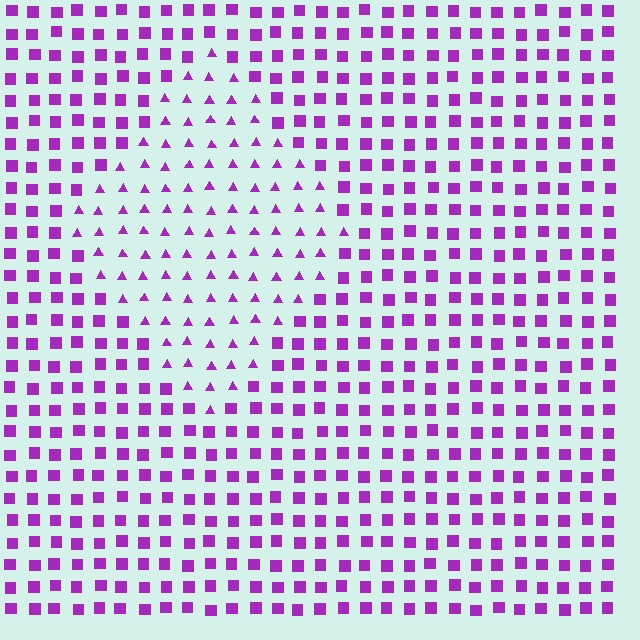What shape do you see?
I see a diamond.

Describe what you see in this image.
The image is filled with small purple elements arranged in a uniform grid. A diamond-shaped region contains triangles, while the surrounding area contains squares. The boundary is defined purely by the change in element shape.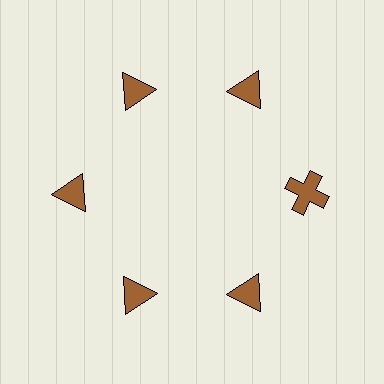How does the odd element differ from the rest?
It has a different shape: cross instead of triangle.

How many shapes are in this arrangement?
There are 6 shapes arranged in a ring pattern.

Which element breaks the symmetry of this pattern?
The brown cross at roughly the 3 o'clock position breaks the symmetry. All other shapes are brown triangles.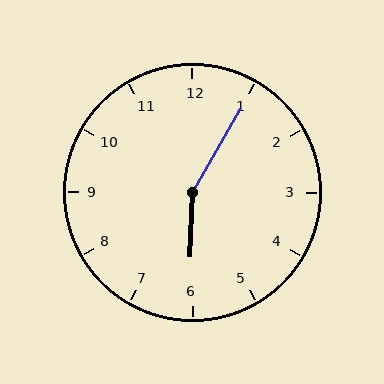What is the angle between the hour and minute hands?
Approximately 152 degrees.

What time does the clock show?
6:05.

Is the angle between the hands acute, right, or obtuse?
It is obtuse.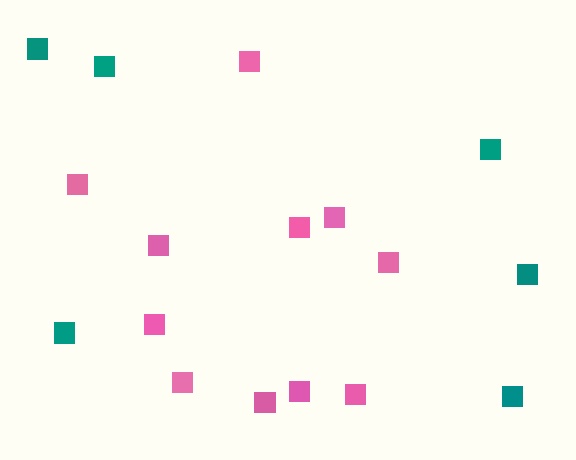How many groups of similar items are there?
There are 2 groups: one group of pink squares (11) and one group of teal squares (6).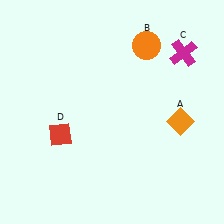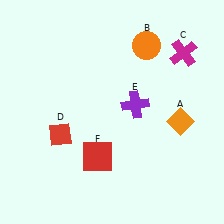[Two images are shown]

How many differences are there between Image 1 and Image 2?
There are 2 differences between the two images.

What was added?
A purple cross (E), a red square (F) were added in Image 2.